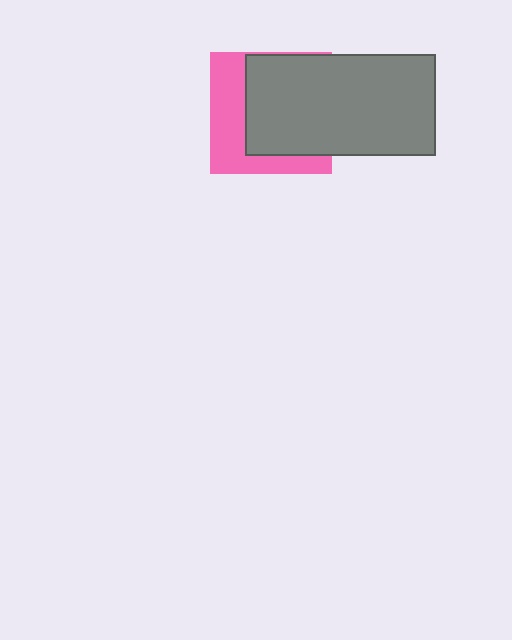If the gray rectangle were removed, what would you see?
You would see the complete pink square.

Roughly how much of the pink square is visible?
A small part of it is visible (roughly 41%).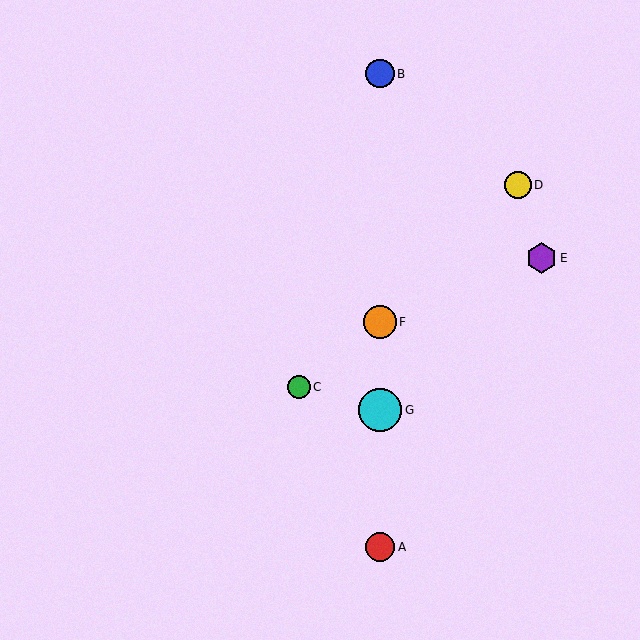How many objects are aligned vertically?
4 objects (A, B, F, G) are aligned vertically.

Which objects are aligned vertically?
Objects A, B, F, G are aligned vertically.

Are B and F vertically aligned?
Yes, both are at x≈380.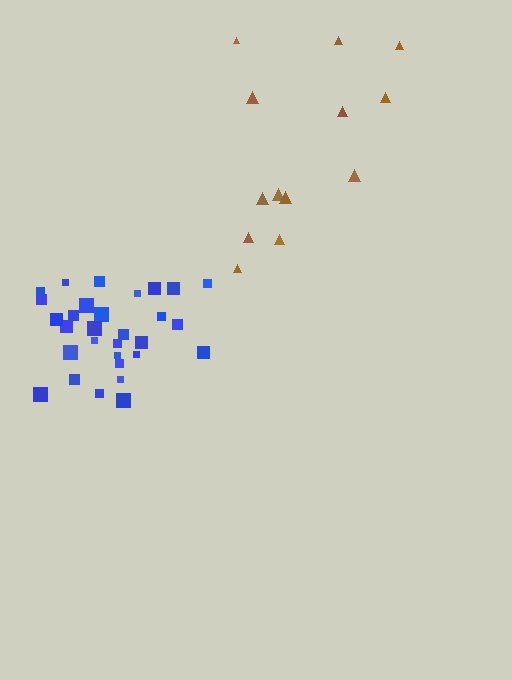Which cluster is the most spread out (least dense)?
Brown.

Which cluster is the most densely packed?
Blue.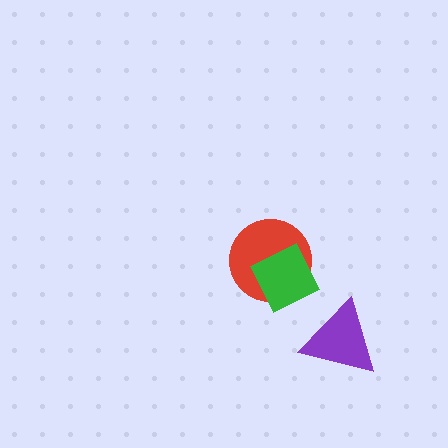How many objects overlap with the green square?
1 object overlaps with the green square.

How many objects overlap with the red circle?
1 object overlaps with the red circle.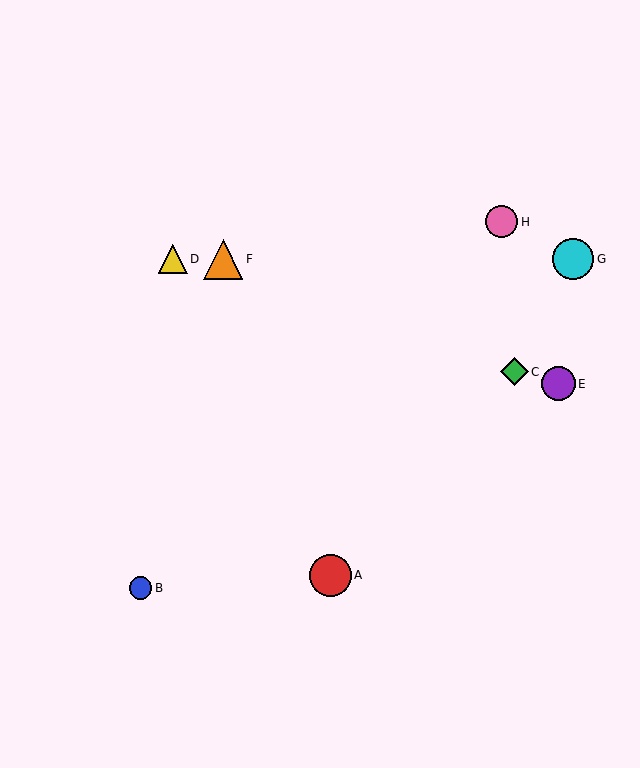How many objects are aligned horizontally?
3 objects (D, F, G) are aligned horizontally.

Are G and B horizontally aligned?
No, G is at y≈259 and B is at y≈588.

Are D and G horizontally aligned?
Yes, both are at y≈259.